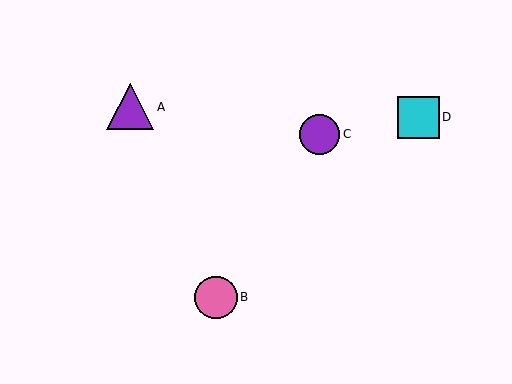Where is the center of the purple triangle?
The center of the purple triangle is at (130, 107).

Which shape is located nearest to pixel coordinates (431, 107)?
The cyan square (labeled D) at (418, 117) is nearest to that location.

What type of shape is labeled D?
Shape D is a cyan square.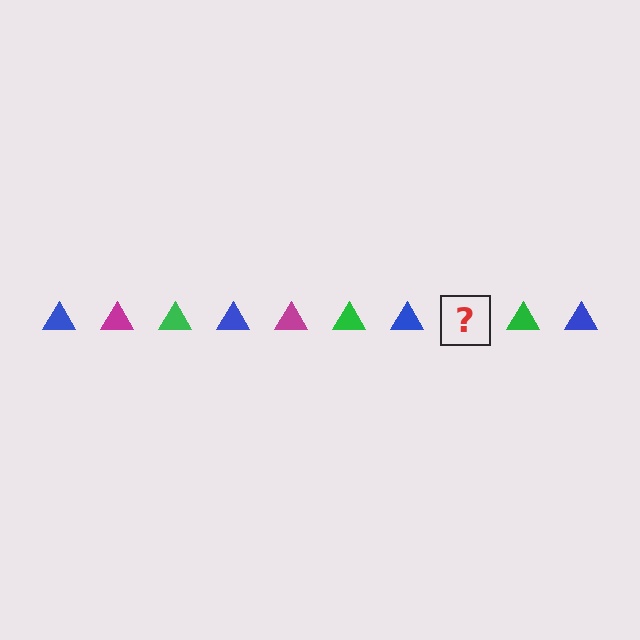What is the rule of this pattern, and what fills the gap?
The rule is that the pattern cycles through blue, magenta, green triangles. The gap should be filled with a magenta triangle.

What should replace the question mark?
The question mark should be replaced with a magenta triangle.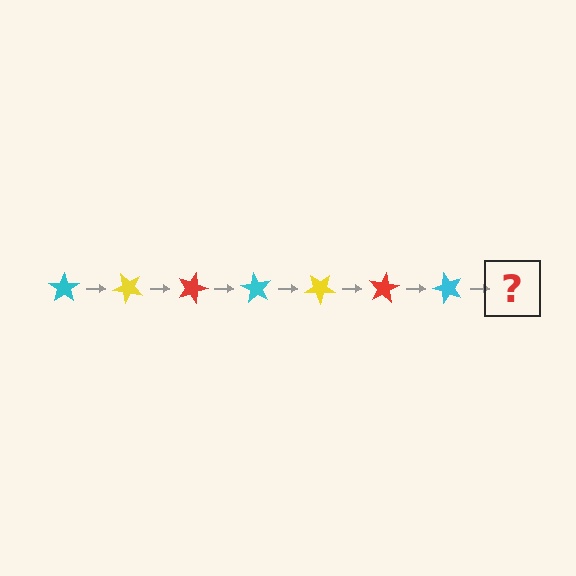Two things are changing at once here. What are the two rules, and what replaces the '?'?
The two rules are that it rotates 45 degrees each step and the color cycles through cyan, yellow, and red. The '?' should be a yellow star, rotated 315 degrees from the start.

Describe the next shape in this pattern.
It should be a yellow star, rotated 315 degrees from the start.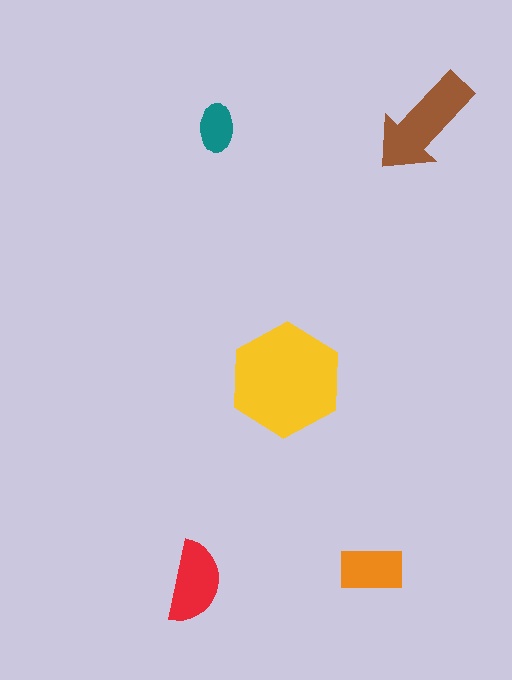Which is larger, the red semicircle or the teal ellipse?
The red semicircle.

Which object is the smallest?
The teal ellipse.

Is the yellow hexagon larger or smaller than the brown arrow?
Larger.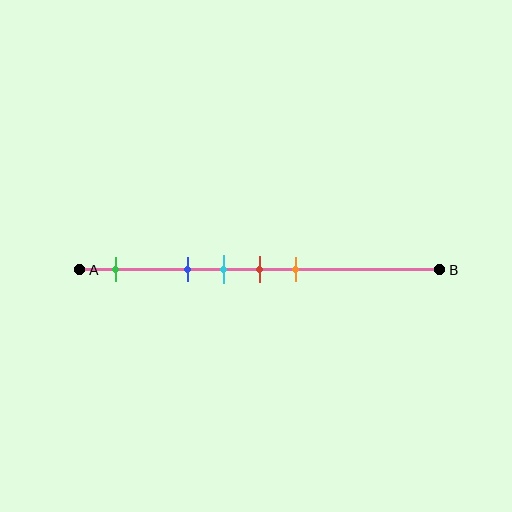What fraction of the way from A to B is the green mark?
The green mark is approximately 10% (0.1) of the way from A to B.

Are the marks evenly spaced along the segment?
No, the marks are not evenly spaced.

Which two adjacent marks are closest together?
The cyan and red marks are the closest adjacent pair.